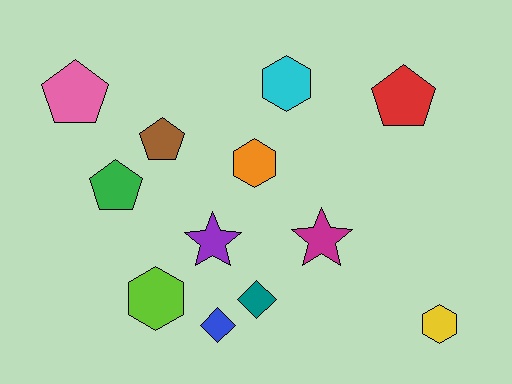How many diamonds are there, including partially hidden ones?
There are 2 diamonds.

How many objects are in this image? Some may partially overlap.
There are 12 objects.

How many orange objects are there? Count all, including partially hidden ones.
There is 1 orange object.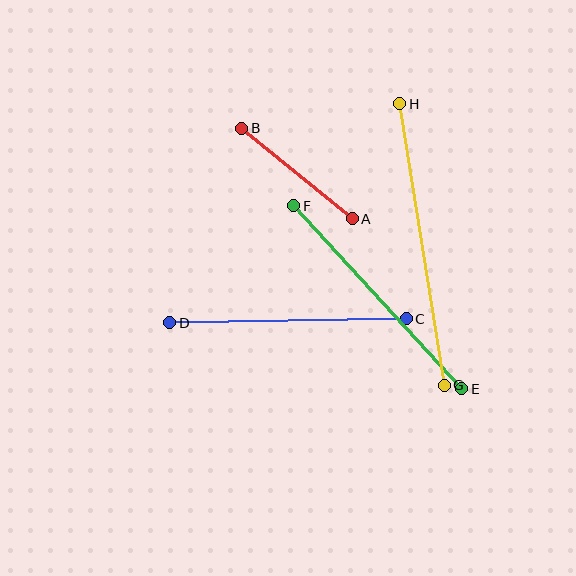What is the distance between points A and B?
The distance is approximately 143 pixels.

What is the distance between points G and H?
The distance is approximately 285 pixels.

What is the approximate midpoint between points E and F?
The midpoint is at approximately (378, 297) pixels.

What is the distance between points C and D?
The distance is approximately 237 pixels.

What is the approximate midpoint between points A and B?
The midpoint is at approximately (297, 174) pixels.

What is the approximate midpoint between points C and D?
The midpoint is at approximately (288, 321) pixels.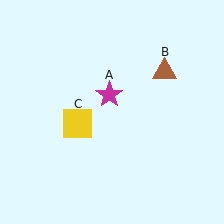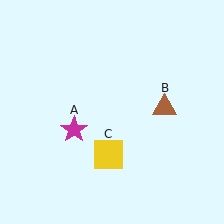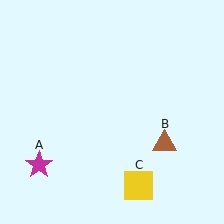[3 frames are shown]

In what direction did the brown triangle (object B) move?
The brown triangle (object B) moved down.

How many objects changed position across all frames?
3 objects changed position: magenta star (object A), brown triangle (object B), yellow square (object C).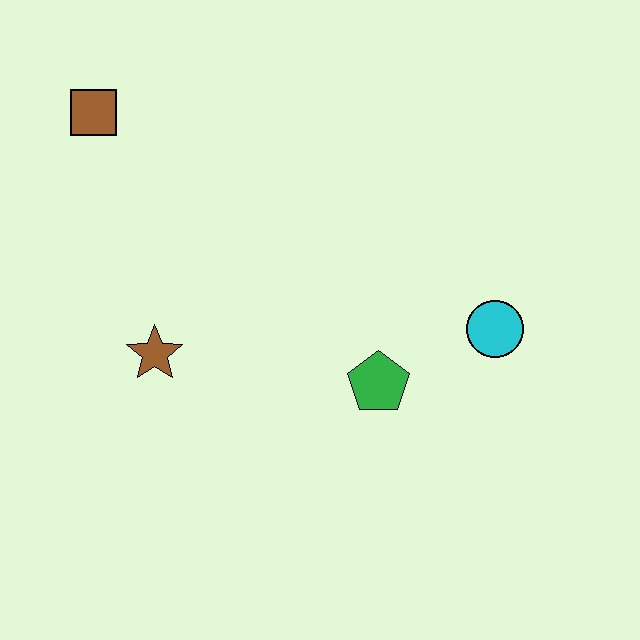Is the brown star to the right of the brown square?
Yes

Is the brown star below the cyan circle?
Yes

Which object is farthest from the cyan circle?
The brown square is farthest from the cyan circle.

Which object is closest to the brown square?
The brown star is closest to the brown square.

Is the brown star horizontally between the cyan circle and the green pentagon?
No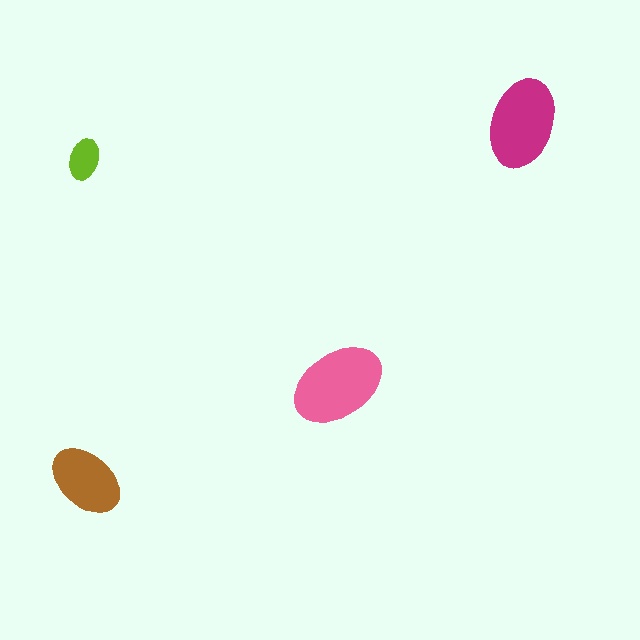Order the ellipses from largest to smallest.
the pink one, the magenta one, the brown one, the lime one.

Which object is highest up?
The magenta ellipse is topmost.